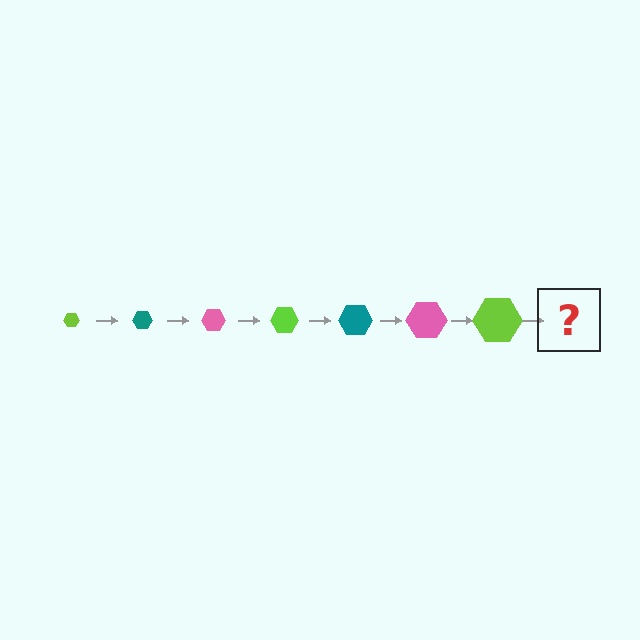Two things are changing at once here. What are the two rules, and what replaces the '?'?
The two rules are that the hexagon grows larger each step and the color cycles through lime, teal, and pink. The '?' should be a teal hexagon, larger than the previous one.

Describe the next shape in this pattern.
It should be a teal hexagon, larger than the previous one.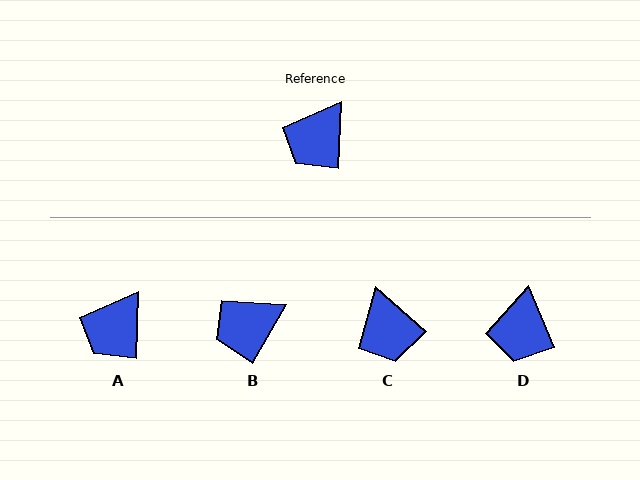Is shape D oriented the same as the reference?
No, it is off by about 25 degrees.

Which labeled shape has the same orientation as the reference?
A.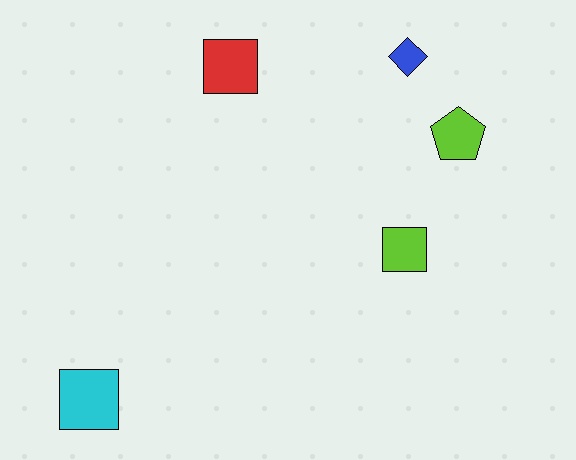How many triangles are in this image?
There are no triangles.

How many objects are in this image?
There are 5 objects.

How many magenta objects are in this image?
There are no magenta objects.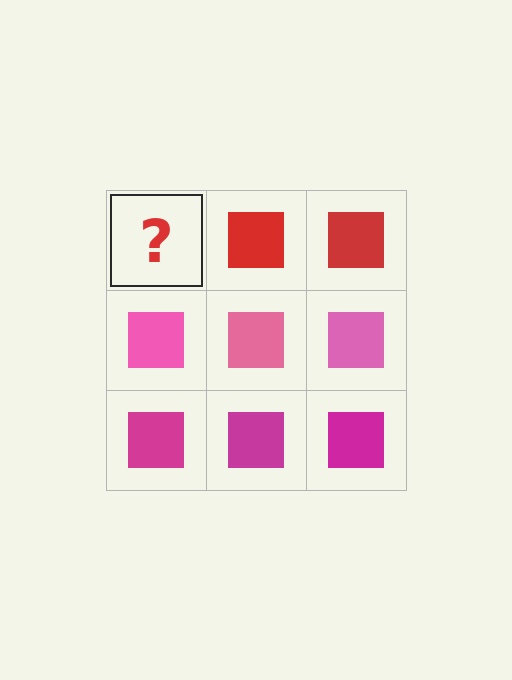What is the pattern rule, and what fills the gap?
The rule is that each row has a consistent color. The gap should be filled with a red square.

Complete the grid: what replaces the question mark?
The question mark should be replaced with a red square.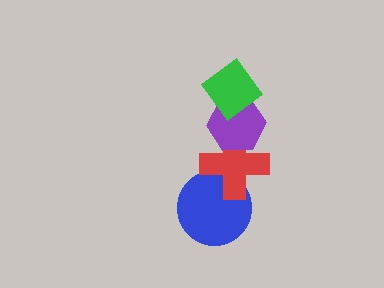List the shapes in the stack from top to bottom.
From top to bottom: the green diamond, the purple hexagon, the red cross, the blue circle.